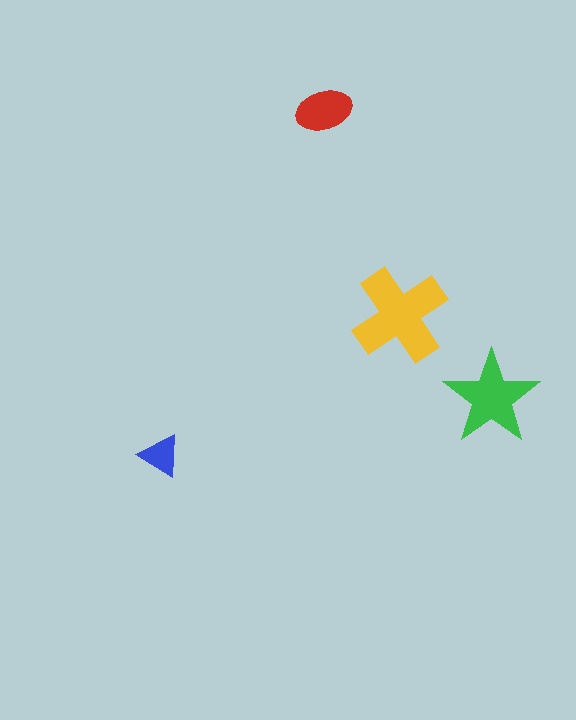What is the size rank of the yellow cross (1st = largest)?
1st.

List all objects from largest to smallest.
The yellow cross, the green star, the red ellipse, the blue triangle.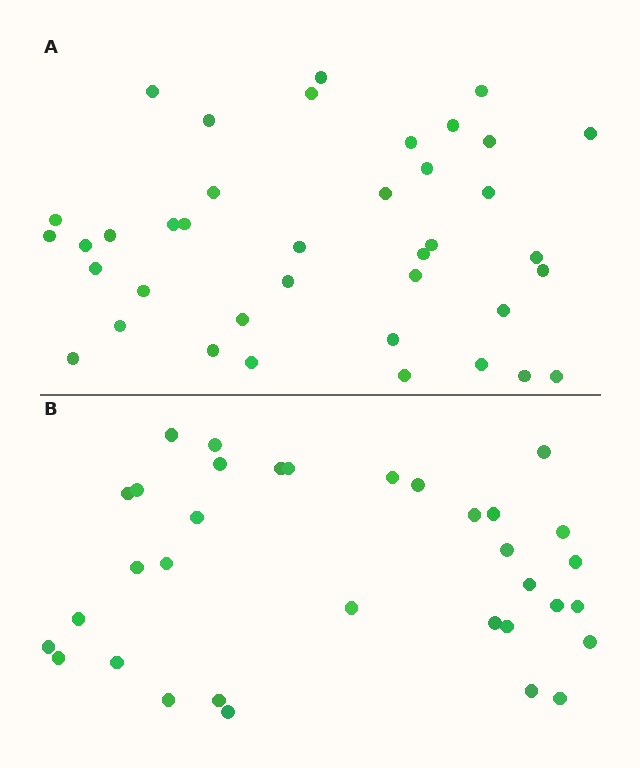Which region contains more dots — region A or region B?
Region A (the top region) has more dots.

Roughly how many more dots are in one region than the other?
Region A has about 5 more dots than region B.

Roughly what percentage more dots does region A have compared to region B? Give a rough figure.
About 15% more.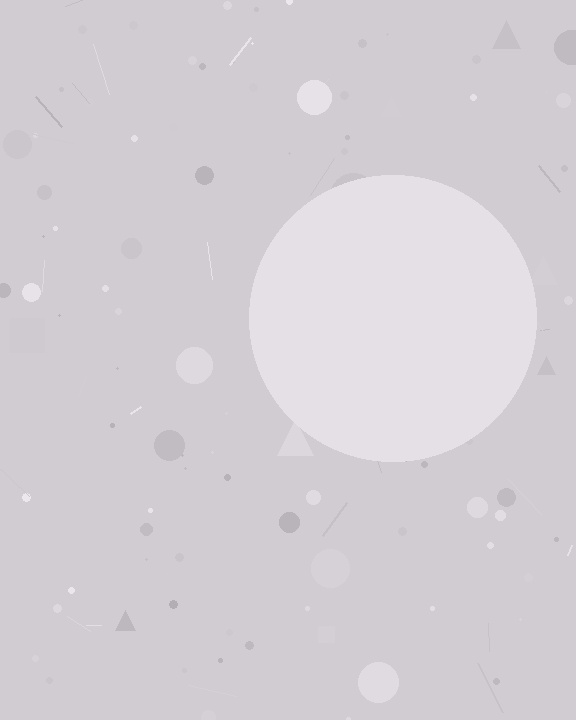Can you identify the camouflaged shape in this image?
The camouflaged shape is a circle.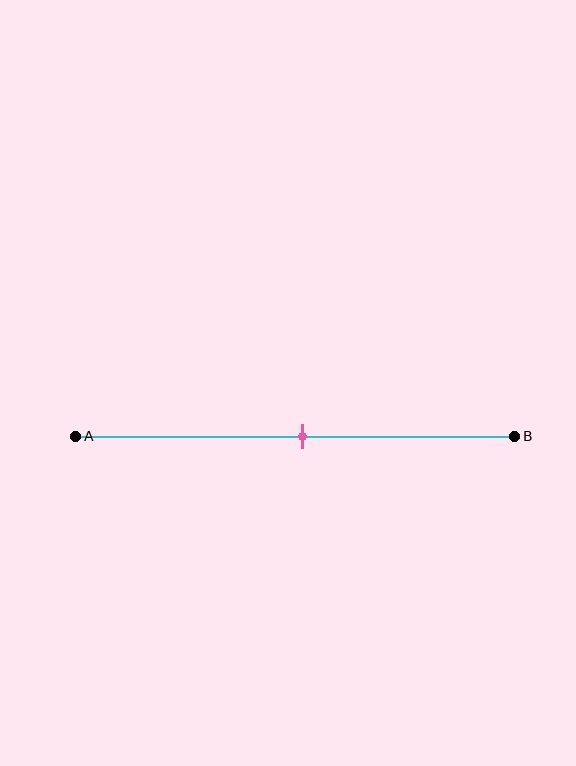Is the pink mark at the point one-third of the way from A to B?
No, the mark is at about 50% from A, not at the 33% one-third point.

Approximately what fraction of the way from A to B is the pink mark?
The pink mark is approximately 50% of the way from A to B.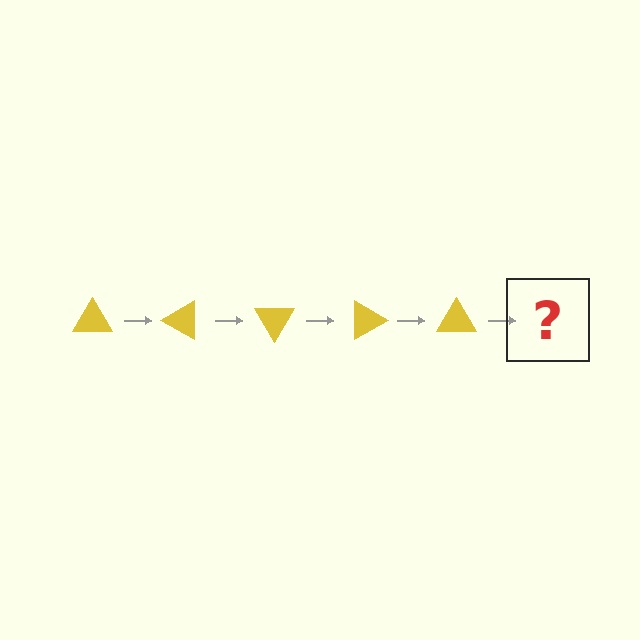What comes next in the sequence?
The next element should be a yellow triangle rotated 150 degrees.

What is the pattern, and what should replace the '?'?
The pattern is that the triangle rotates 30 degrees each step. The '?' should be a yellow triangle rotated 150 degrees.